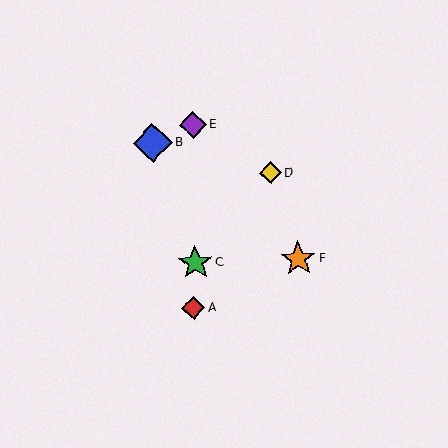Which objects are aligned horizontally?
Objects C, F are aligned horizontally.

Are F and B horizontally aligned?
No, F is at y≈259 and B is at y≈143.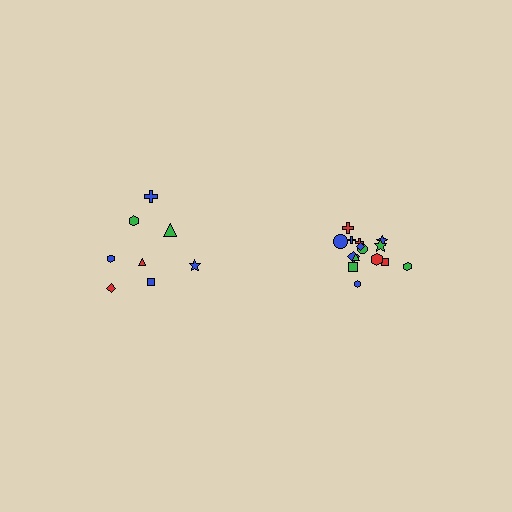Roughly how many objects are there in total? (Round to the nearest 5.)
Roughly 25 objects in total.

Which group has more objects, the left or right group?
The right group.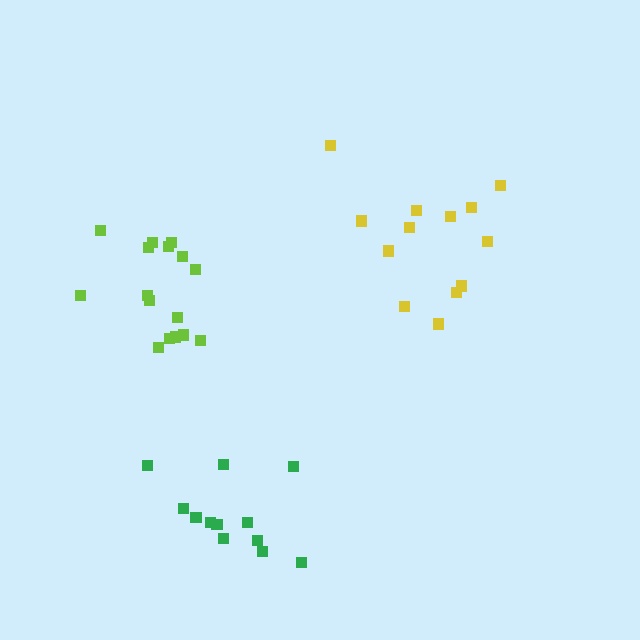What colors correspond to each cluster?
The clusters are colored: green, lime, yellow.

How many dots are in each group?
Group 1: 12 dots, Group 2: 16 dots, Group 3: 13 dots (41 total).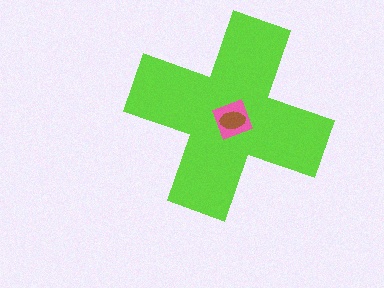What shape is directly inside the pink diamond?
The brown ellipse.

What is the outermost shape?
The lime cross.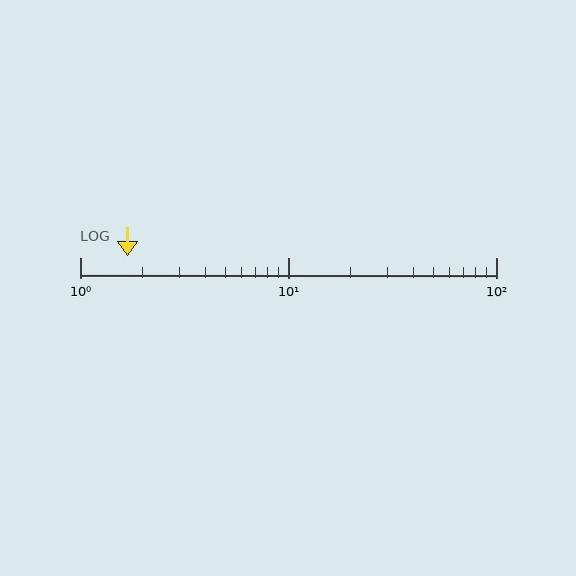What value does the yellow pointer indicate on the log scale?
The pointer indicates approximately 1.7.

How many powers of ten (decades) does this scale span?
The scale spans 2 decades, from 1 to 100.